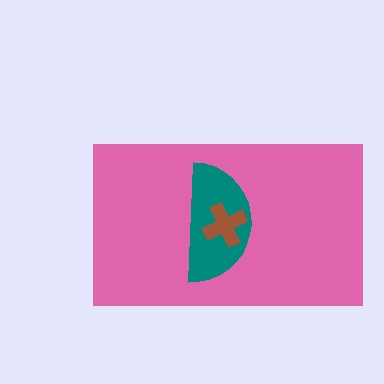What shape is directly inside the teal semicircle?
The brown cross.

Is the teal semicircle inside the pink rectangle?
Yes.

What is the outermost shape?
The pink rectangle.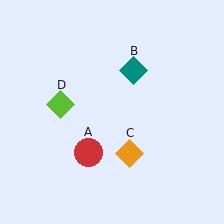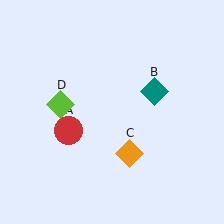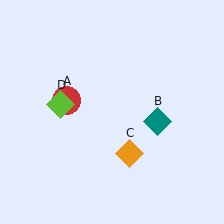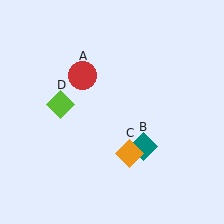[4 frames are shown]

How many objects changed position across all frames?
2 objects changed position: red circle (object A), teal diamond (object B).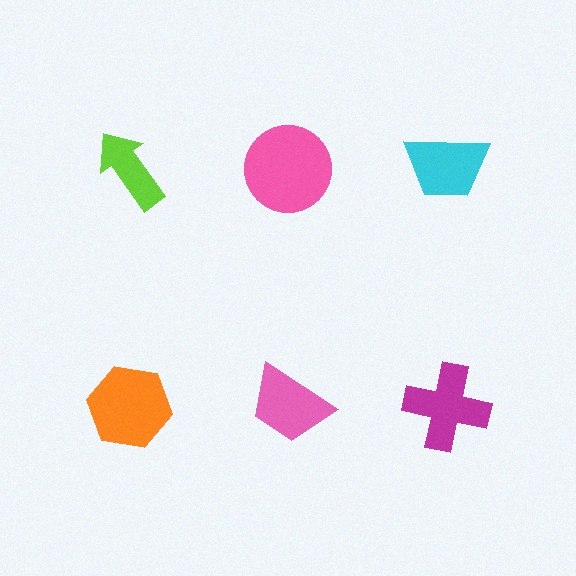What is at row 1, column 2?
A pink circle.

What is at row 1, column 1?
A lime arrow.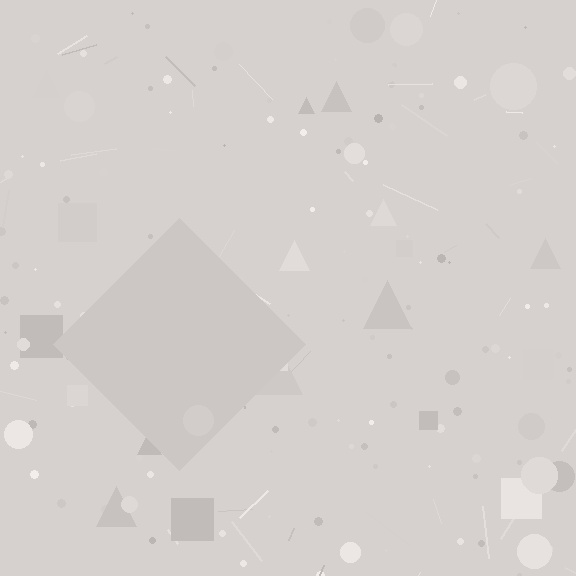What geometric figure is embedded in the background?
A diamond is embedded in the background.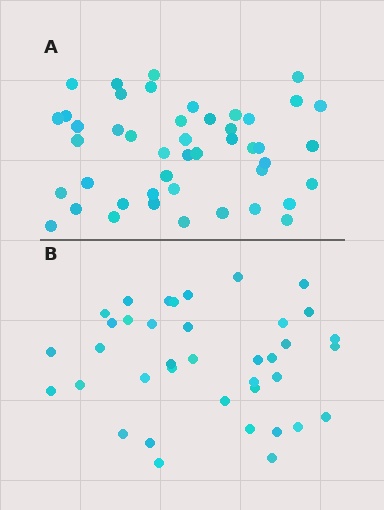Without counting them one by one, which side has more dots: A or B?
Region A (the top region) has more dots.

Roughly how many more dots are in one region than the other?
Region A has roughly 8 or so more dots than region B.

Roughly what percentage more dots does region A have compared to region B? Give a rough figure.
About 20% more.